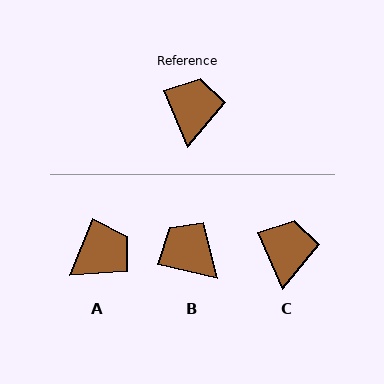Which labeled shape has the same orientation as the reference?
C.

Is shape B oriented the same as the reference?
No, it is off by about 53 degrees.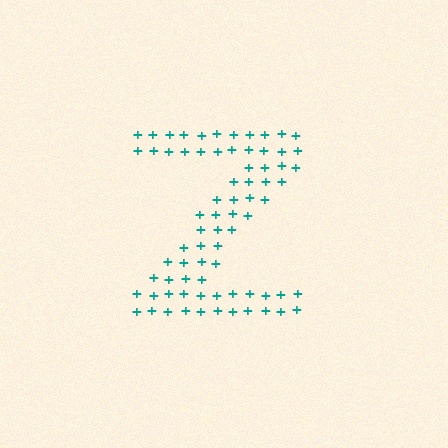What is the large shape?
The large shape is the letter Z.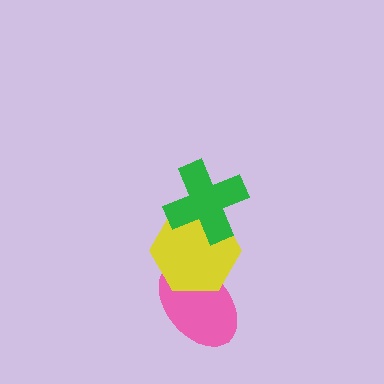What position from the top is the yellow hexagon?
The yellow hexagon is 2nd from the top.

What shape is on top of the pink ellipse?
The yellow hexagon is on top of the pink ellipse.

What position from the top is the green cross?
The green cross is 1st from the top.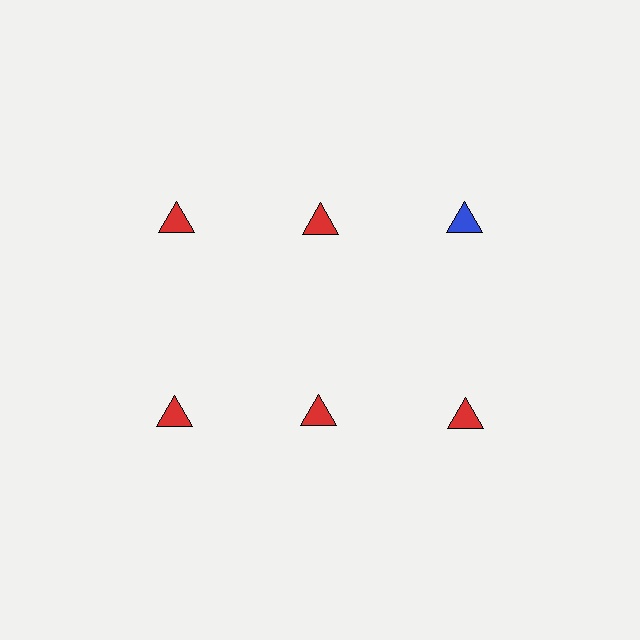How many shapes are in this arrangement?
There are 6 shapes arranged in a grid pattern.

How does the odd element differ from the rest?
It has a different color: blue instead of red.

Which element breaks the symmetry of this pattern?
The blue triangle in the top row, center column breaks the symmetry. All other shapes are red triangles.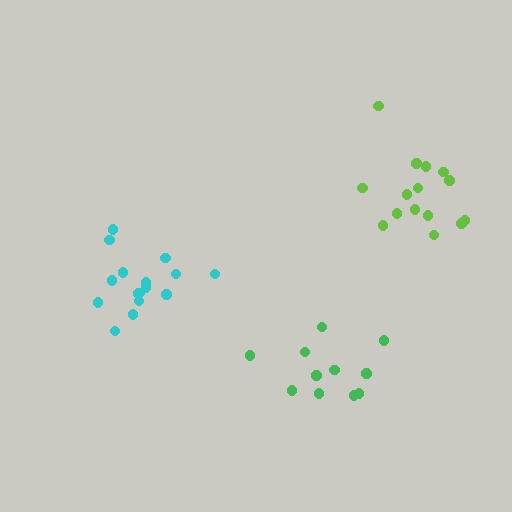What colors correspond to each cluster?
The clusters are colored: cyan, green, lime.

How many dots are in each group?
Group 1: 16 dots, Group 2: 11 dots, Group 3: 15 dots (42 total).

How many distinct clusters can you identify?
There are 3 distinct clusters.